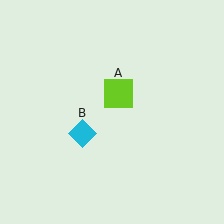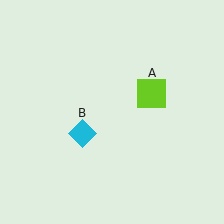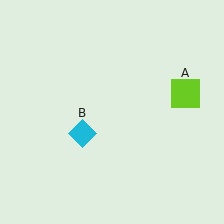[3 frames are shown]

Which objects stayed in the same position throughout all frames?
Cyan diamond (object B) remained stationary.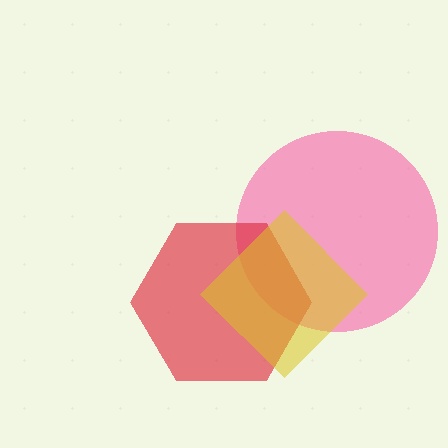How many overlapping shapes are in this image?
There are 3 overlapping shapes in the image.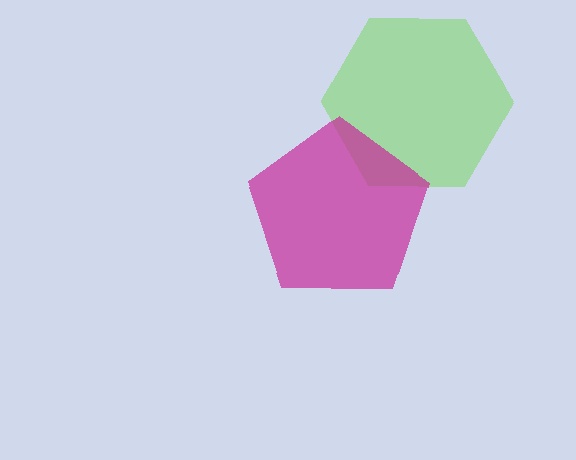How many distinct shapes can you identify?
There are 2 distinct shapes: a lime hexagon, a magenta pentagon.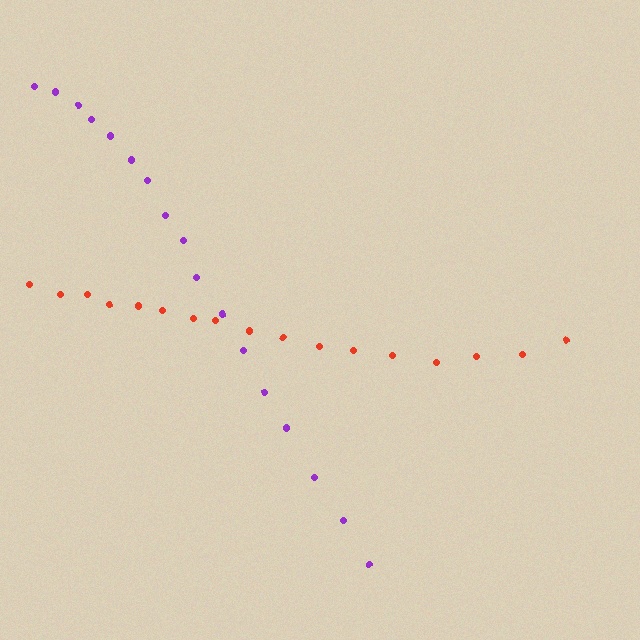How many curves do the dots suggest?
There are 2 distinct paths.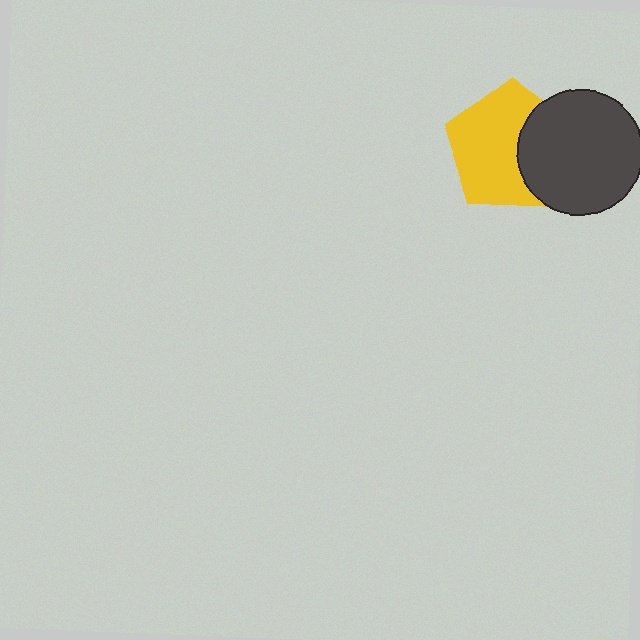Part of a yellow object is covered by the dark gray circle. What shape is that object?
It is a pentagon.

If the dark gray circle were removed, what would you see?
You would see the complete yellow pentagon.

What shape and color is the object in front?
The object in front is a dark gray circle.